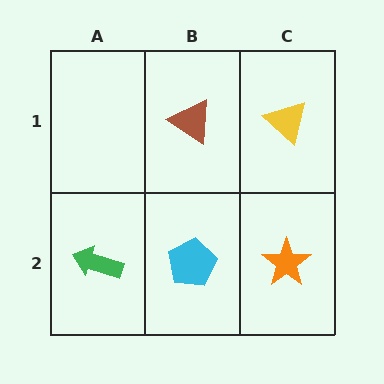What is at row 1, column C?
A yellow triangle.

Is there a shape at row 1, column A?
No, that cell is empty.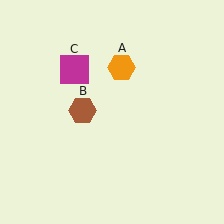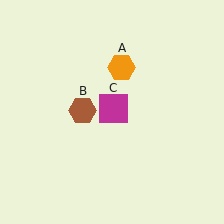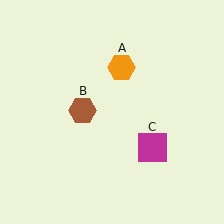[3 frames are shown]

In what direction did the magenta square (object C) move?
The magenta square (object C) moved down and to the right.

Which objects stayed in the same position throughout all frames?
Orange hexagon (object A) and brown hexagon (object B) remained stationary.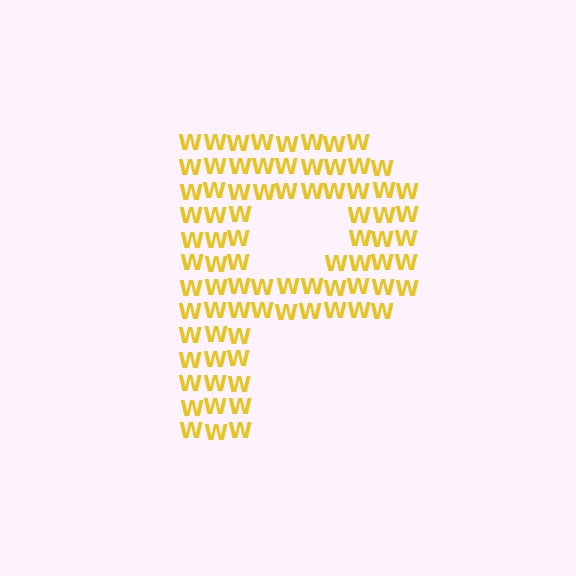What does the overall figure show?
The overall figure shows the letter P.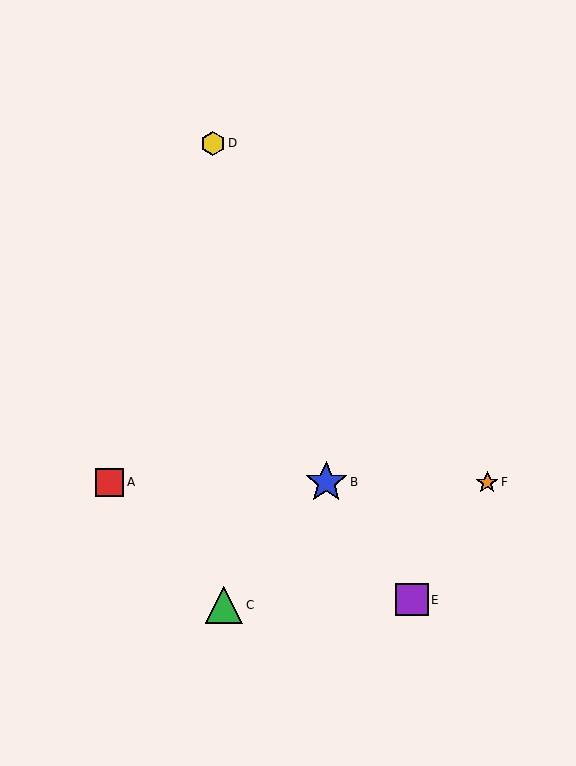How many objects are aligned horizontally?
3 objects (A, B, F) are aligned horizontally.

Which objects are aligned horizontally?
Objects A, B, F are aligned horizontally.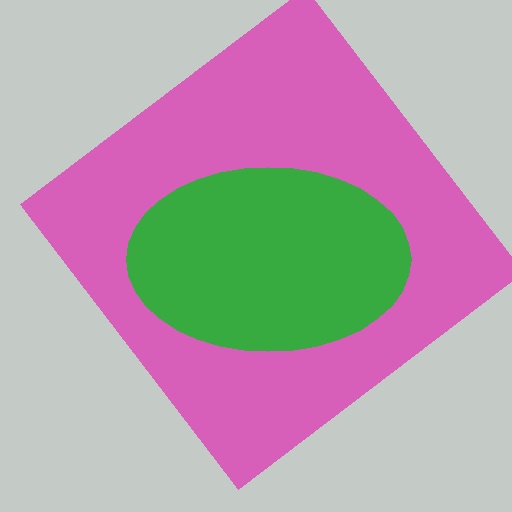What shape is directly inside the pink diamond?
The green ellipse.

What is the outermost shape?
The pink diamond.